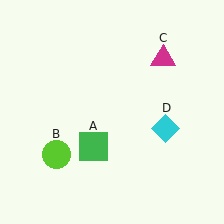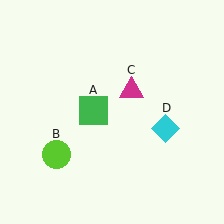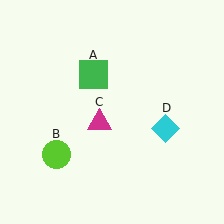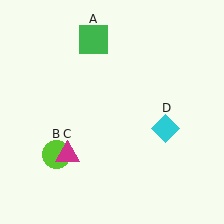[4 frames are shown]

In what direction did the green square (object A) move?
The green square (object A) moved up.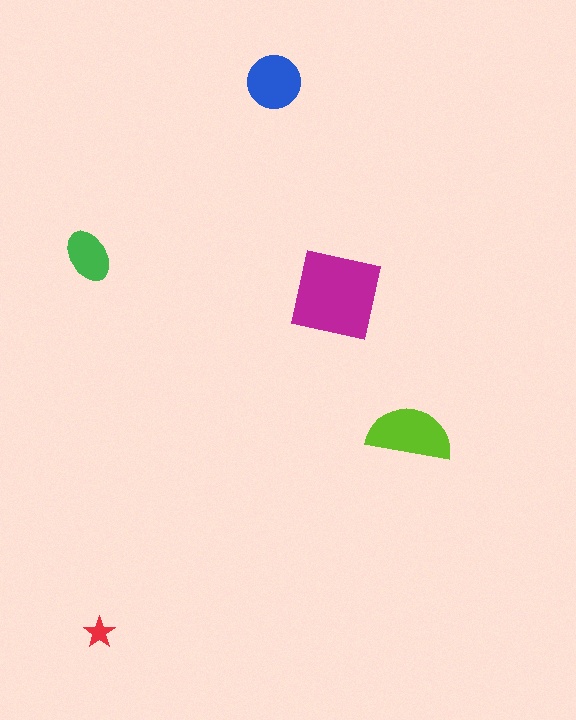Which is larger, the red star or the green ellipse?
The green ellipse.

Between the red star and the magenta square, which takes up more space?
The magenta square.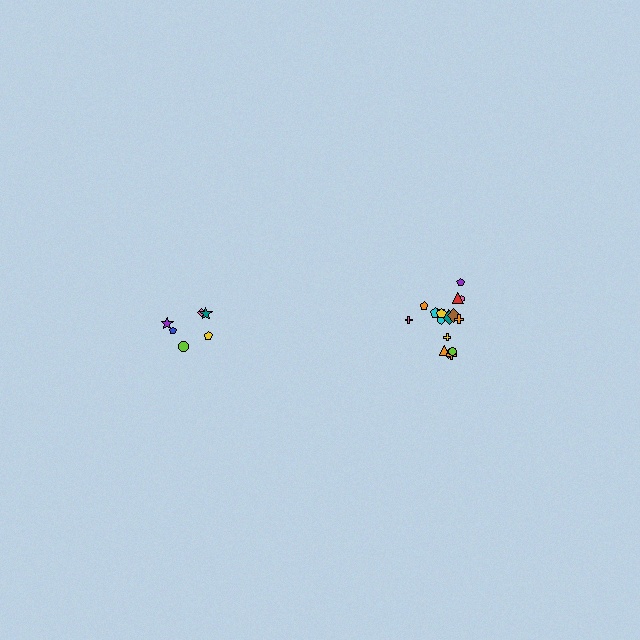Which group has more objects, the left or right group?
The right group.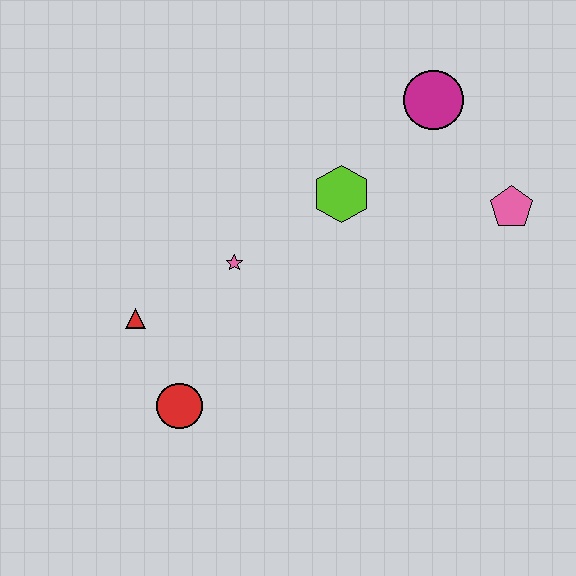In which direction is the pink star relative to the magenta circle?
The pink star is to the left of the magenta circle.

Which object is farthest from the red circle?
The magenta circle is farthest from the red circle.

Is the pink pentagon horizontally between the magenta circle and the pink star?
No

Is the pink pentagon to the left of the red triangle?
No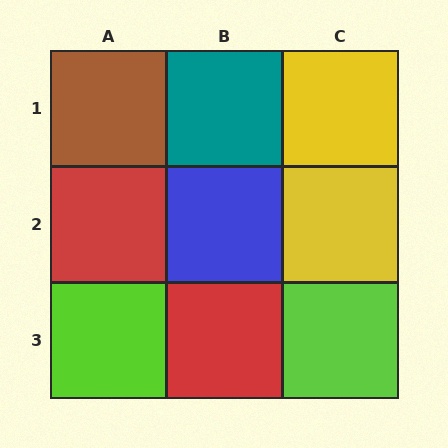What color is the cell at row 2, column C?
Yellow.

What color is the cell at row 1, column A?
Brown.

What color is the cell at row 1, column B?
Teal.